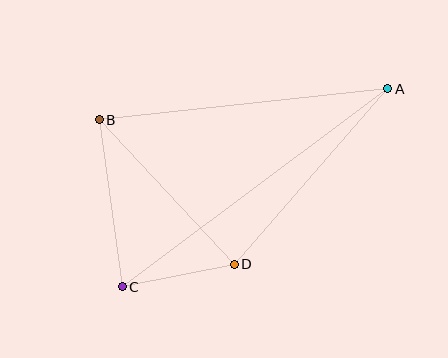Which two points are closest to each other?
Points C and D are closest to each other.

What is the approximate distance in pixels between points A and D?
The distance between A and D is approximately 233 pixels.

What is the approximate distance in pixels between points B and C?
The distance between B and C is approximately 169 pixels.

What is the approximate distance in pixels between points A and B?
The distance between A and B is approximately 290 pixels.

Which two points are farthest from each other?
Points A and C are farthest from each other.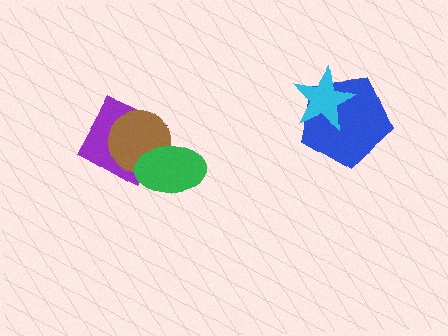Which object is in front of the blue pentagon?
The cyan star is in front of the blue pentagon.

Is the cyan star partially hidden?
No, no other shape covers it.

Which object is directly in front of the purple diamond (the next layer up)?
The brown circle is directly in front of the purple diamond.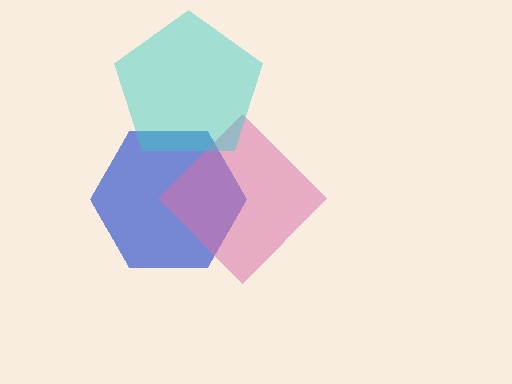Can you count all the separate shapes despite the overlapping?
Yes, there are 3 separate shapes.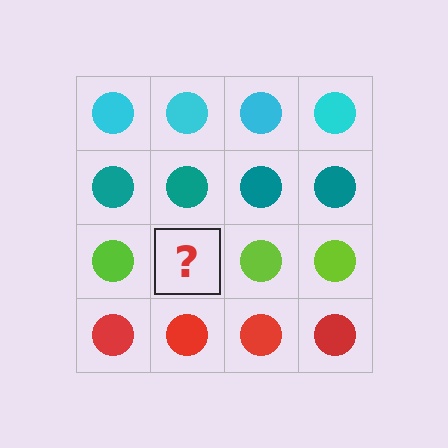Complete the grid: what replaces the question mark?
The question mark should be replaced with a lime circle.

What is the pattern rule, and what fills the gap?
The rule is that each row has a consistent color. The gap should be filled with a lime circle.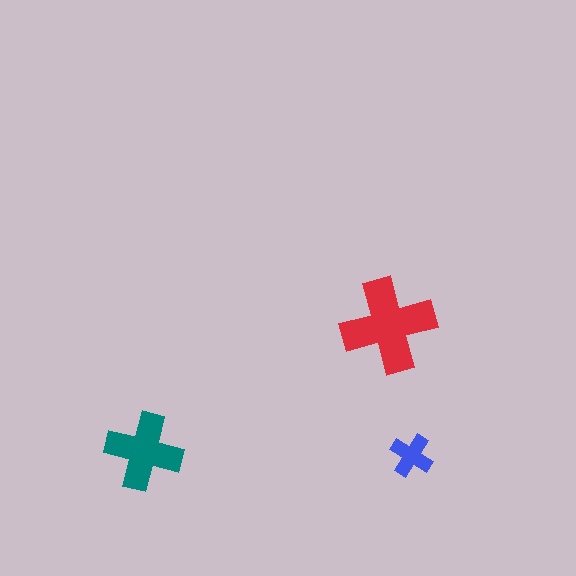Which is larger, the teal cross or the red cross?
The red one.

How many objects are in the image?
There are 3 objects in the image.